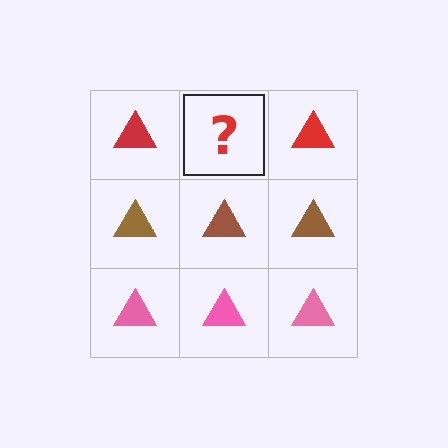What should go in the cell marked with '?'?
The missing cell should contain a red triangle.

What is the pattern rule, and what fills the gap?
The rule is that each row has a consistent color. The gap should be filled with a red triangle.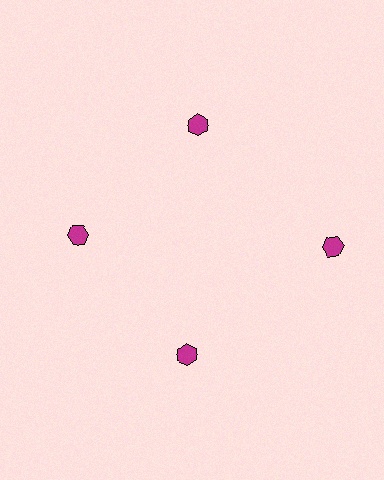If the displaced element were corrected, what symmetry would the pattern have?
It would have 4-fold rotational symmetry — the pattern would map onto itself every 90 degrees.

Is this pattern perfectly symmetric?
No. The 4 magenta hexagons are arranged in a ring, but one element near the 3 o'clock position is pushed outward from the center, breaking the 4-fold rotational symmetry.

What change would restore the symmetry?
The symmetry would be restored by moving it inward, back onto the ring so that all 4 hexagons sit at equal angles and equal distance from the center.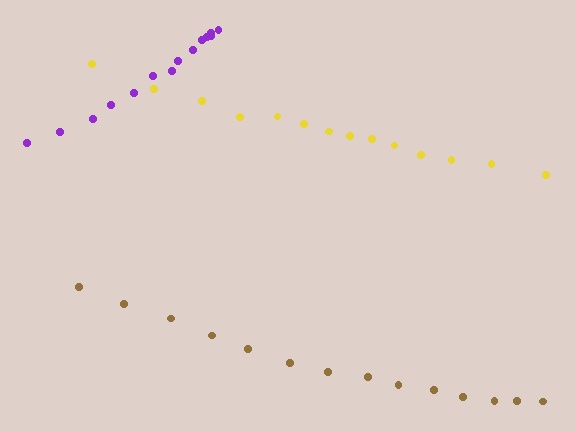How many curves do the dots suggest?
There are 3 distinct paths.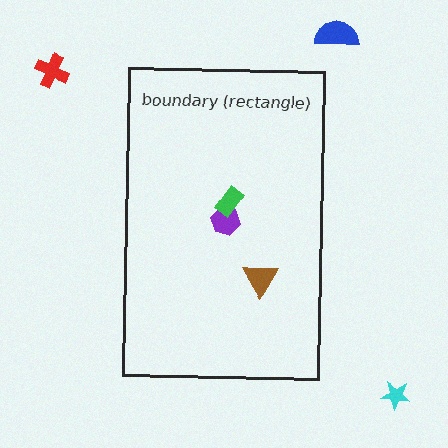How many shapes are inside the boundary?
3 inside, 3 outside.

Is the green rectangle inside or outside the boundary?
Inside.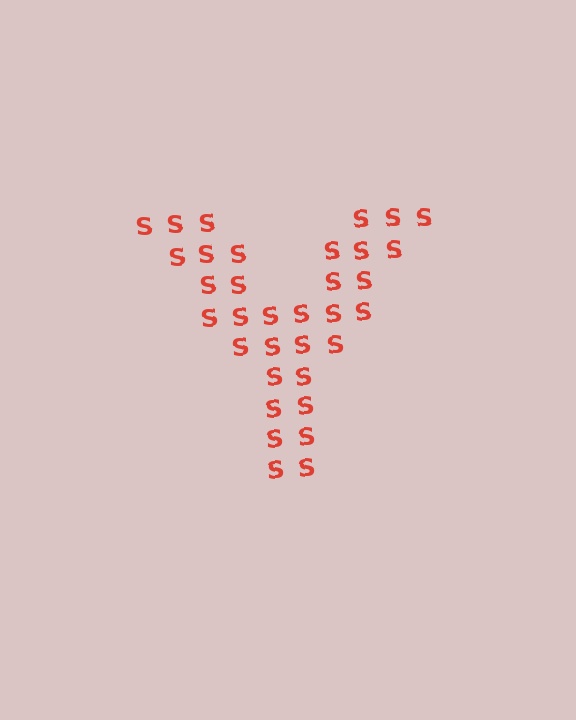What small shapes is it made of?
It is made of small letter S's.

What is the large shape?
The large shape is the letter Y.